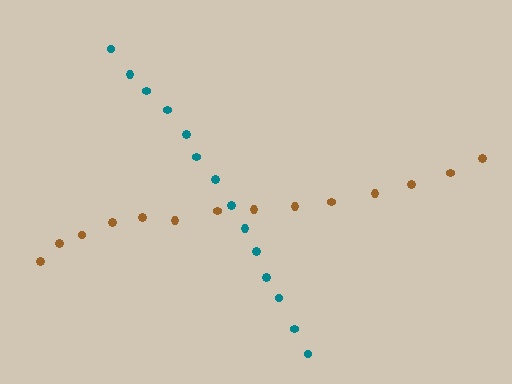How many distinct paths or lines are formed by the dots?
There are 2 distinct paths.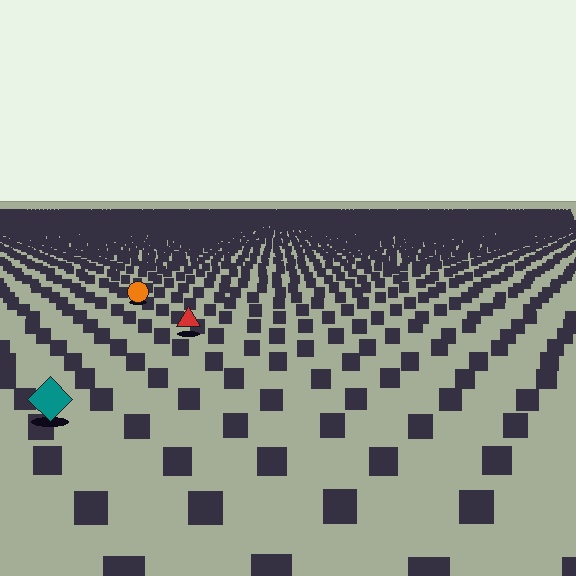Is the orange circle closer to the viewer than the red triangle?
No. The red triangle is closer — you can tell from the texture gradient: the ground texture is coarser near it.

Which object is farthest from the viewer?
The orange circle is farthest from the viewer. It appears smaller and the ground texture around it is denser.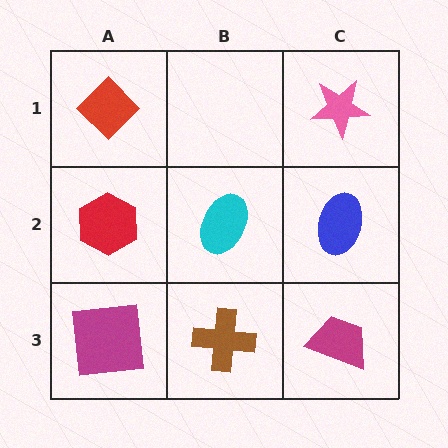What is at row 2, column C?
A blue ellipse.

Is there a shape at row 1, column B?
No, that cell is empty.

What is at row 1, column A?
A red diamond.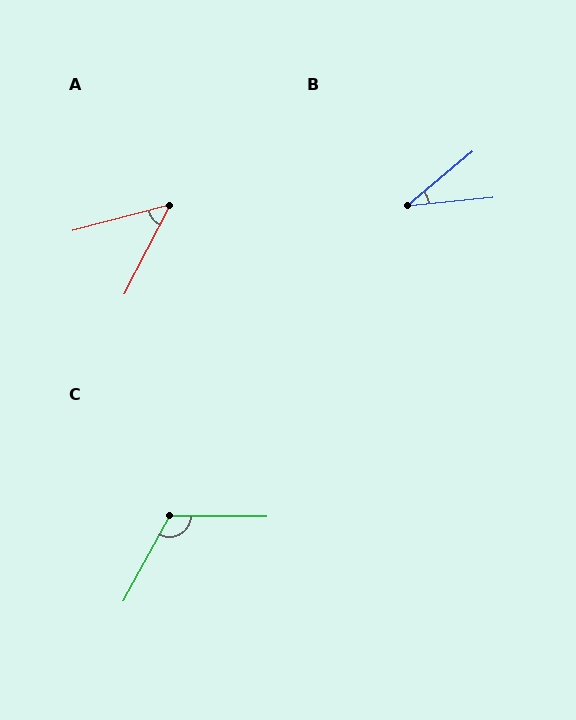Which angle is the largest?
C, at approximately 118 degrees.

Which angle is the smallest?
B, at approximately 34 degrees.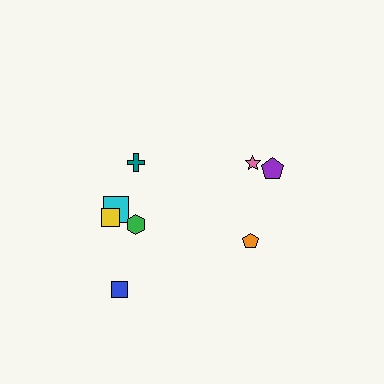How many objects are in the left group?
There are 5 objects.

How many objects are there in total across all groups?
There are 8 objects.